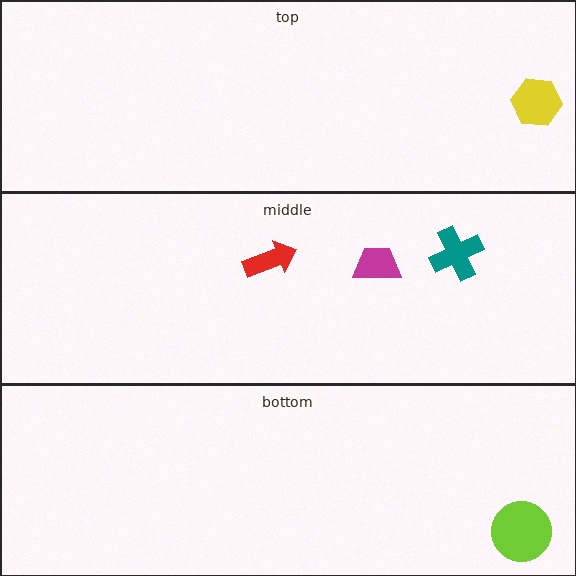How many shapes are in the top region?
1.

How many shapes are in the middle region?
3.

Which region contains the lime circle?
The bottom region.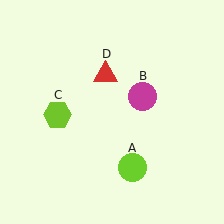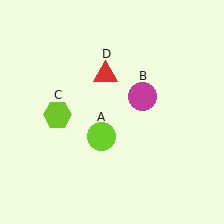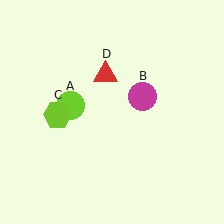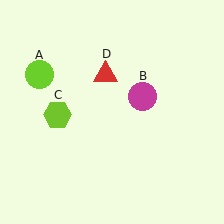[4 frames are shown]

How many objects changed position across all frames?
1 object changed position: lime circle (object A).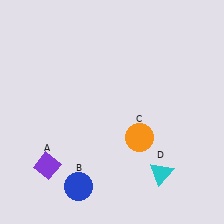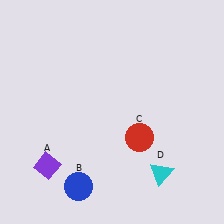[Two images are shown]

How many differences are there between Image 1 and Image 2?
There is 1 difference between the two images.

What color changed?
The circle (C) changed from orange in Image 1 to red in Image 2.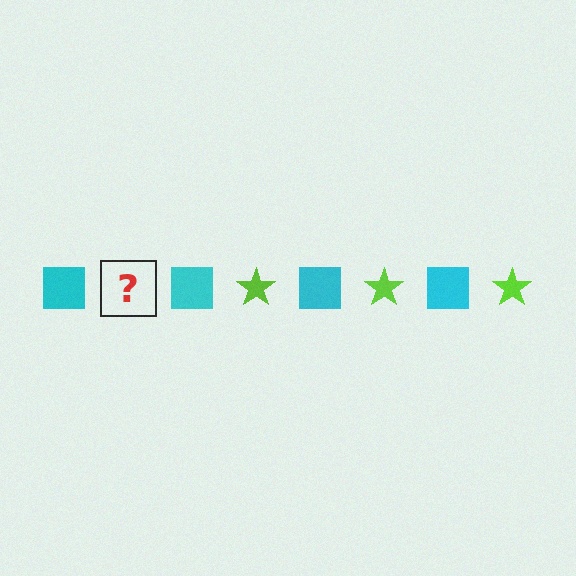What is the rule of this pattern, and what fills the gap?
The rule is that the pattern alternates between cyan square and lime star. The gap should be filled with a lime star.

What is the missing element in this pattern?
The missing element is a lime star.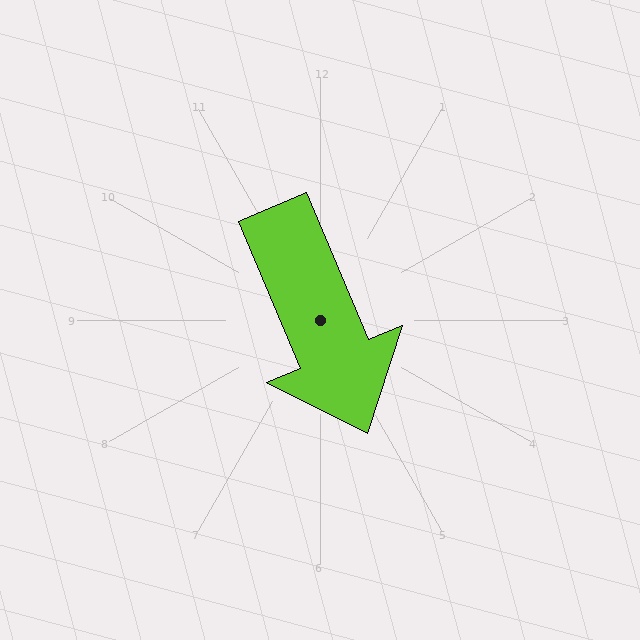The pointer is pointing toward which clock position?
Roughly 5 o'clock.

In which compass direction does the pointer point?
Southeast.